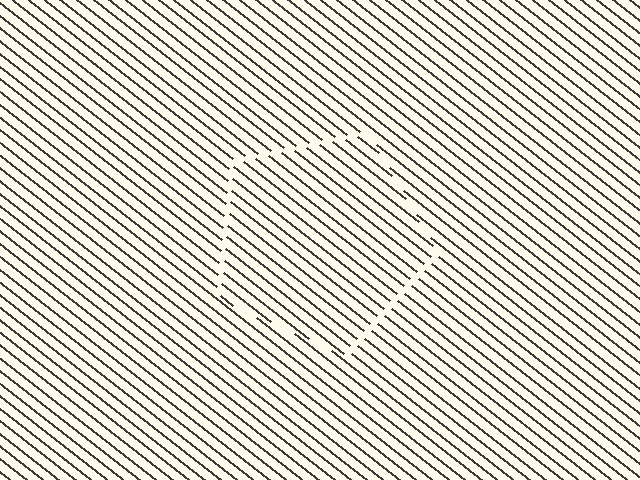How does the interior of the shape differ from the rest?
The interior of the shape contains the same grating, shifted by half a period — the contour is defined by the phase discontinuity where line-ends from the inner and outer gratings abut.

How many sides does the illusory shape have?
5 sides — the line-ends trace a pentagon.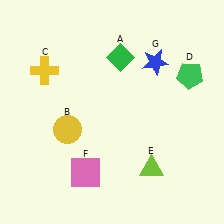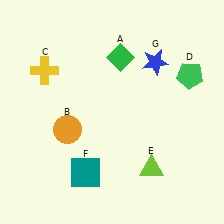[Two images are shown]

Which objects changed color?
B changed from yellow to orange. F changed from pink to teal.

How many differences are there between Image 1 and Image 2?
There are 2 differences between the two images.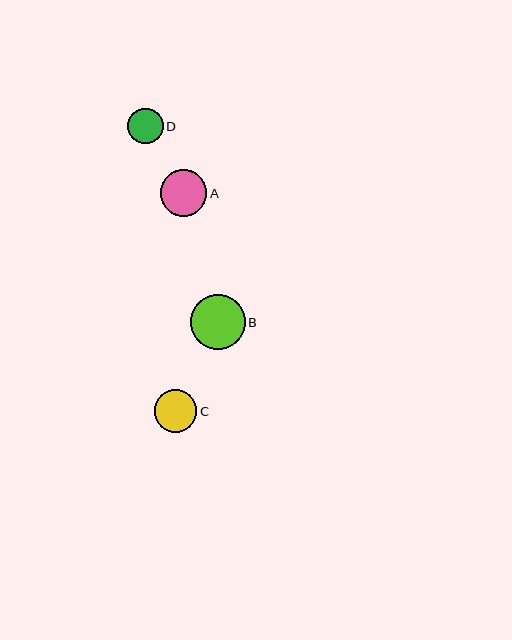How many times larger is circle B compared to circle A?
Circle B is approximately 1.2 times the size of circle A.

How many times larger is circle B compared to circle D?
Circle B is approximately 1.5 times the size of circle D.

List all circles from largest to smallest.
From largest to smallest: B, A, C, D.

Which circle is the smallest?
Circle D is the smallest with a size of approximately 35 pixels.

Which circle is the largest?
Circle B is the largest with a size of approximately 55 pixels.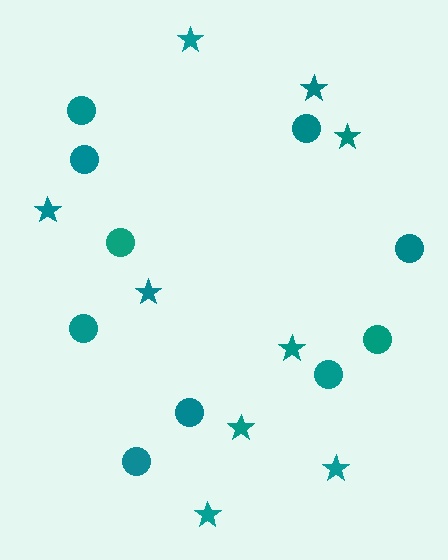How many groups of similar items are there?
There are 2 groups: one group of stars (9) and one group of circles (10).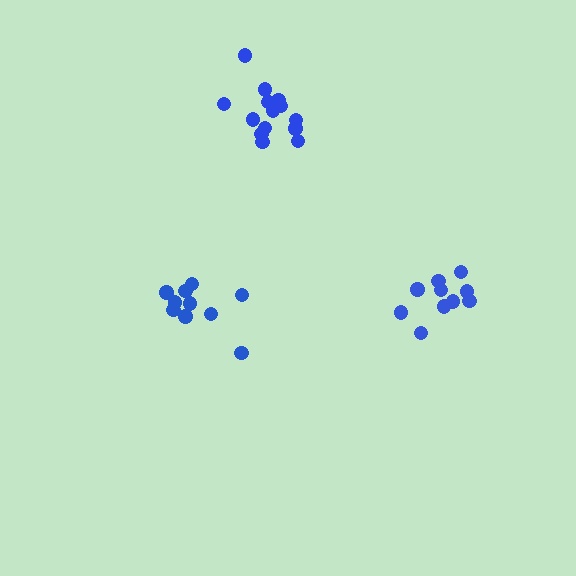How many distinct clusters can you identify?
There are 3 distinct clusters.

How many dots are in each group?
Group 1: 10 dots, Group 2: 10 dots, Group 3: 14 dots (34 total).